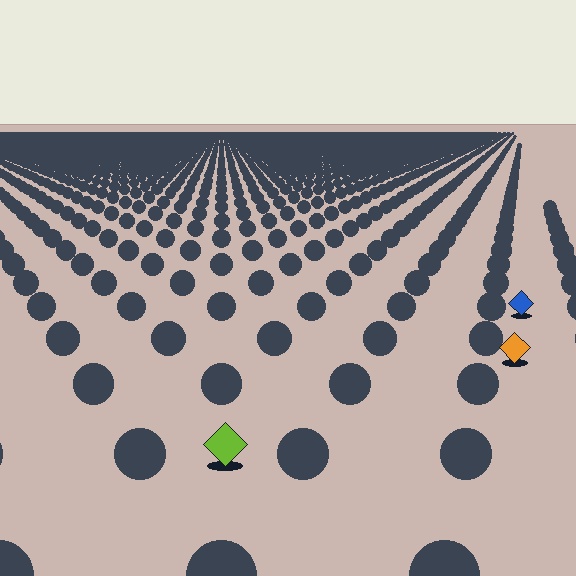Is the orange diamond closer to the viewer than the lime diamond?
No. The lime diamond is closer — you can tell from the texture gradient: the ground texture is coarser near it.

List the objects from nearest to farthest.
From nearest to farthest: the lime diamond, the orange diamond, the blue diamond.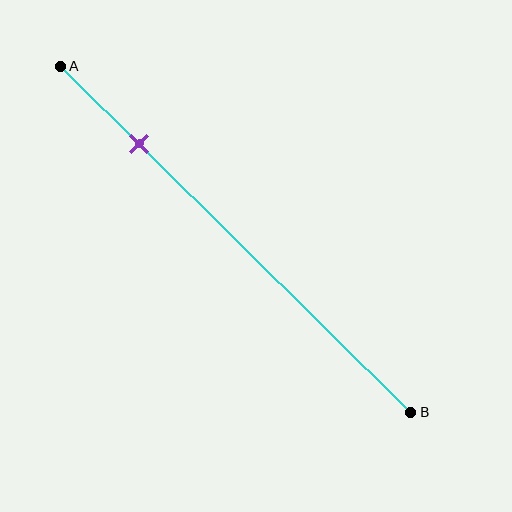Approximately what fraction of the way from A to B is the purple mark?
The purple mark is approximately 20% of the way from A to B.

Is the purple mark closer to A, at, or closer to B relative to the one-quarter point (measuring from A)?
The purple mark is approximately at the one-quarter point of segment AB.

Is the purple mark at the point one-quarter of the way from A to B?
Yes, the mark is approximately at the one-quarter point.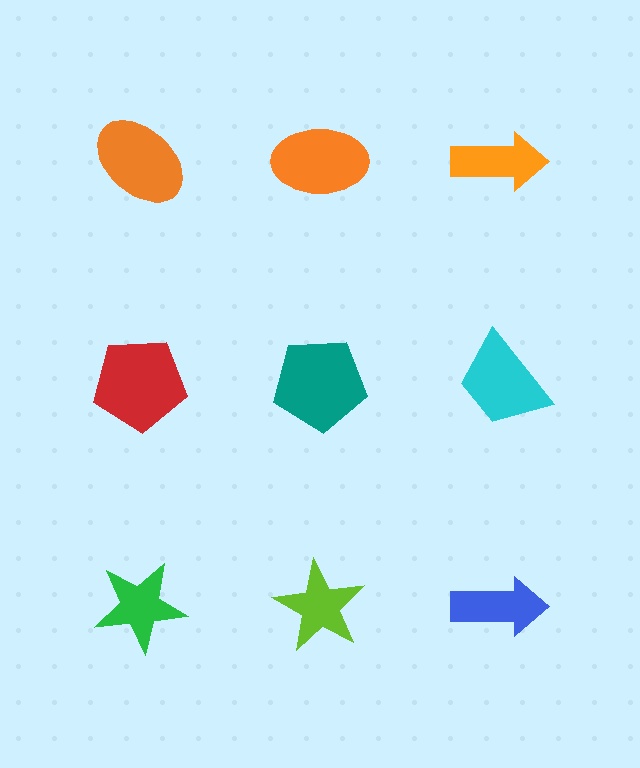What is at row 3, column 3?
A blue arrow.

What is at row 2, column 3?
A cyan trapezoid.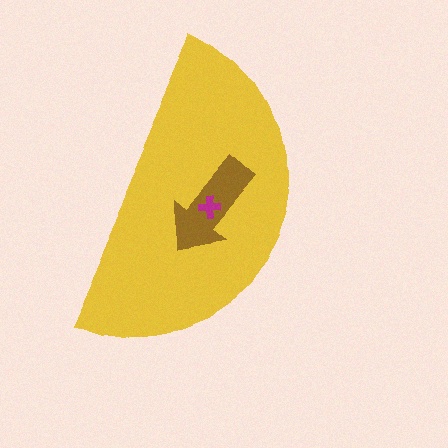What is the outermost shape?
The yellow semicircle.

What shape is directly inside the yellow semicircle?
The brown arrow.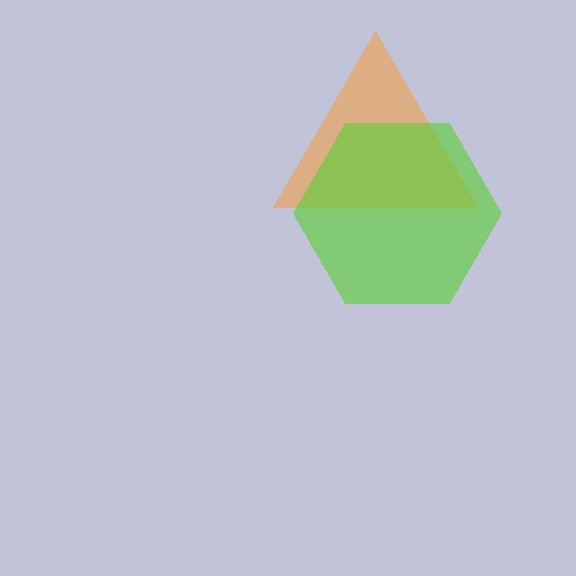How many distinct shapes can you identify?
There are 2 distinct shapes: an orange triangle, a lime hexagon.